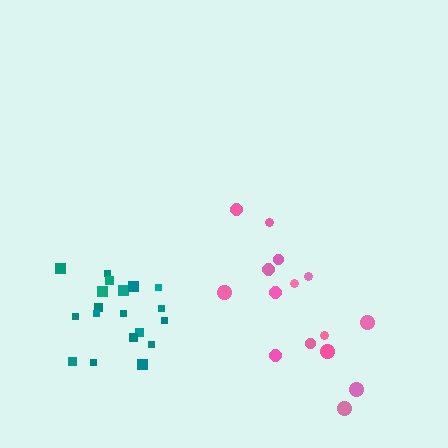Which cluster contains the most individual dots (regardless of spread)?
Teal (19).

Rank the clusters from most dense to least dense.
teal, pink.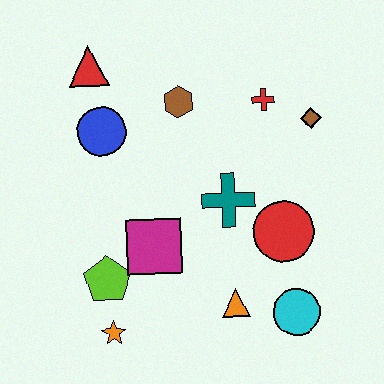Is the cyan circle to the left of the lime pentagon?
No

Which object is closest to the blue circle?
The red triangle is closest to the blue circle.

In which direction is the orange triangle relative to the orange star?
The orange triangle is to the right of the orange star.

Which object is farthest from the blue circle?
The cyan circle is farthest from the blue circle.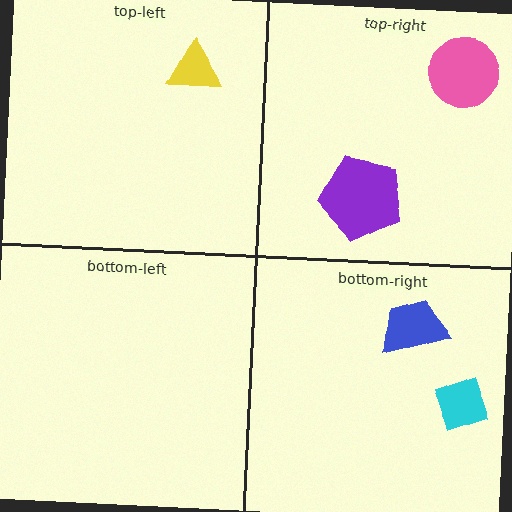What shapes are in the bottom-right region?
The blue trapezoid, the cyan diamond.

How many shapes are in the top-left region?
1.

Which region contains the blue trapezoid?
The bottom-right region.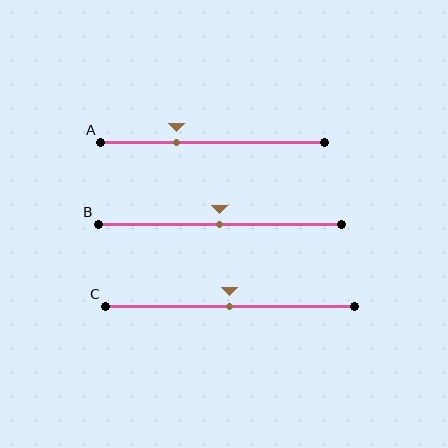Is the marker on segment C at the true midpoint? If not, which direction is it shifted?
Yes, the marker on segment C is at the true midpoint.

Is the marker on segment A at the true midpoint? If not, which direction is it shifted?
No, the marker on segment A is shifted to the left by about 16% of the segment length.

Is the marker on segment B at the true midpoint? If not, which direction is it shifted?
Yes, the marker on segment B is at the true midpoint.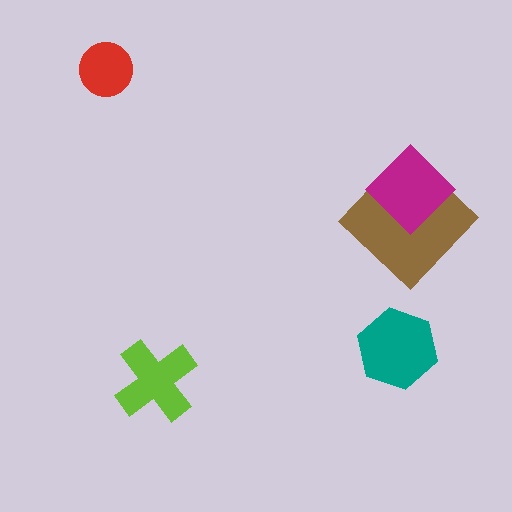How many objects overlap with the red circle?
0 objects overlap with the red circle.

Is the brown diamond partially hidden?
Yes, it is partially covered by another shape.